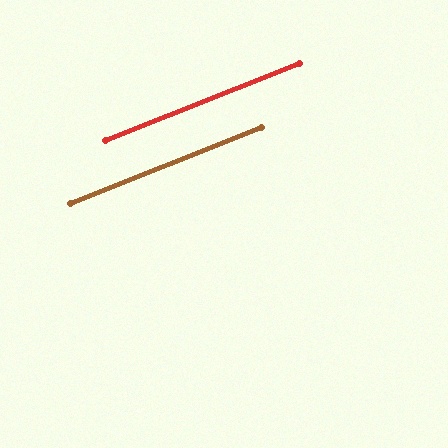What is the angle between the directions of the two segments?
Approximately 0 degrees.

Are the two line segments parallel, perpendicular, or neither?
Parallel — their directions differ by only 0.1°.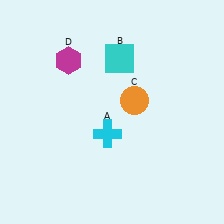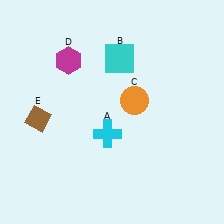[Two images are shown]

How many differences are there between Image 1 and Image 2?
There is 1 difference between the two images.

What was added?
A brown diamond (E) was added in Image 2.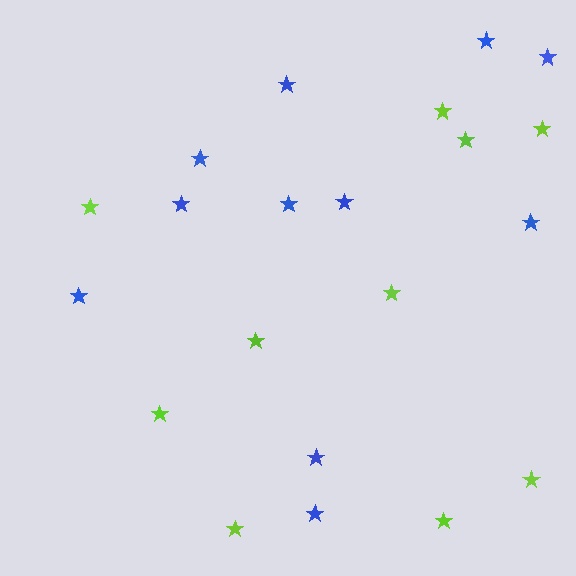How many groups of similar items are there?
There are 2 groups: one group of blue stars (11) and one group of lime stars (10).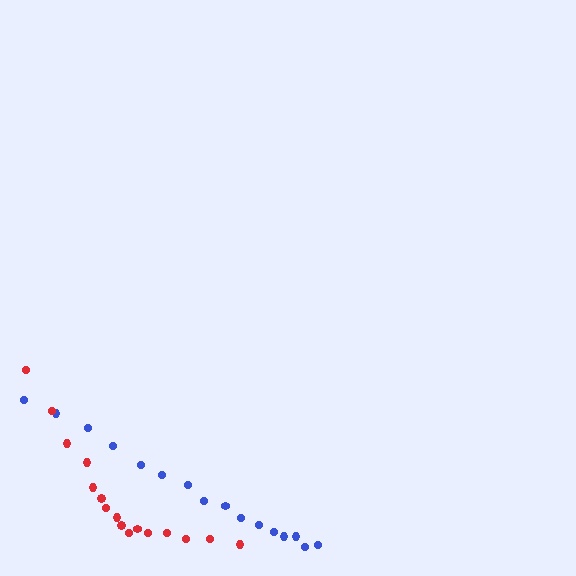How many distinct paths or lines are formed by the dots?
There are 2 distinct paths.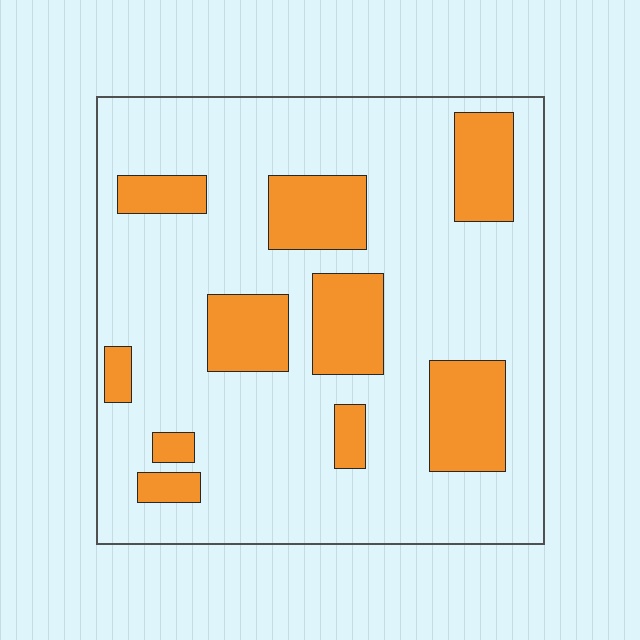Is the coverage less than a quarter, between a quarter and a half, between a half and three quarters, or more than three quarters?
Less than a quarter.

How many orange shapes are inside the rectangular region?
10.